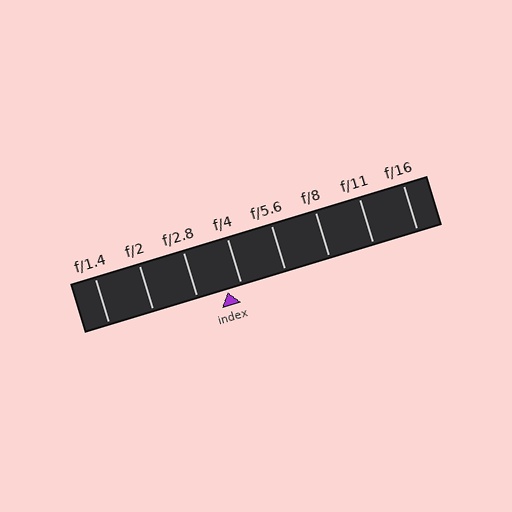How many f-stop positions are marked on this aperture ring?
There are 8 f-stop positions marked.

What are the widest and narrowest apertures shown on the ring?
The widest aperture shown is f/1.4 and the narrowest is f/16.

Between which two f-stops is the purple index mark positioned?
The index mark is between f/2.8 and f/4.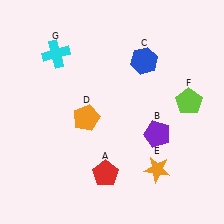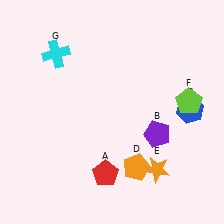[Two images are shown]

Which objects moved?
The objects that moved are: the blue hexagon (C), the orange pentagon (D).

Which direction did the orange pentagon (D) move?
The orange pentagon (D) moved right.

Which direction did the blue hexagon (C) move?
The blue hexagon (C) moved down.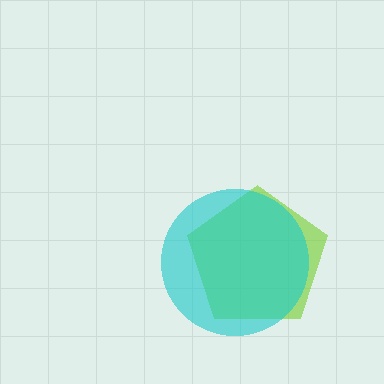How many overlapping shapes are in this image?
There are 2 overlapping shapes in the image.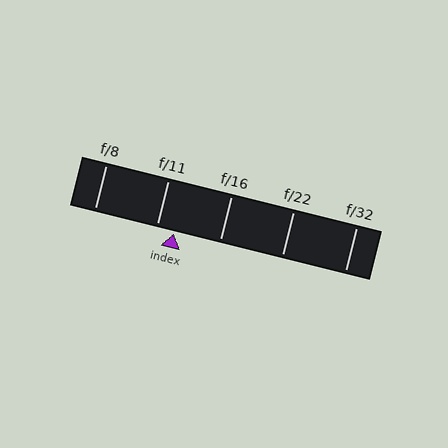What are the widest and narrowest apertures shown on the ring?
The widest aperture shown is f/8 and the narrowest is f/32.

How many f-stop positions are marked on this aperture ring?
There are 5 f-stop positions marked.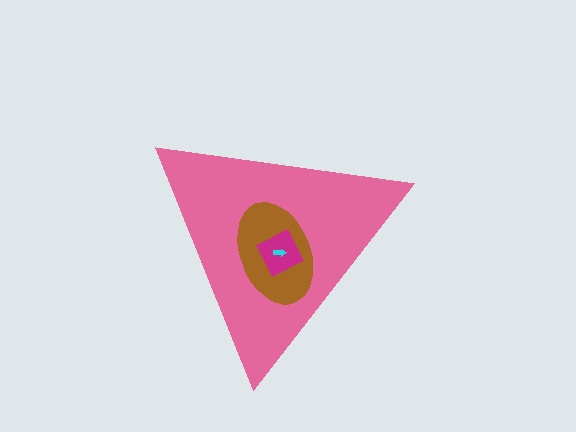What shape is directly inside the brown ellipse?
The magenta diamond.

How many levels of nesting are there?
4.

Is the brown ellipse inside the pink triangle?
Yes.